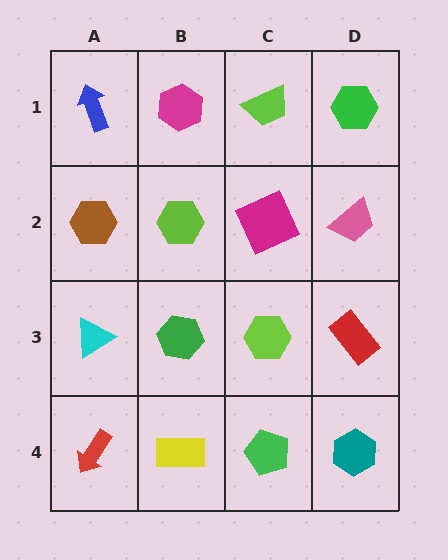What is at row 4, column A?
A red arrow.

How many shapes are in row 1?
4 shapes.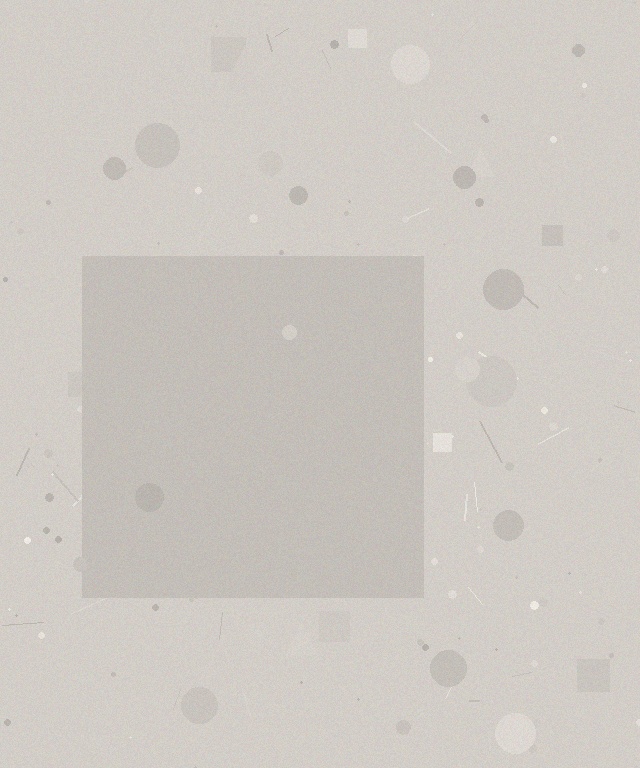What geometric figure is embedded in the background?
A square is embedded in the background.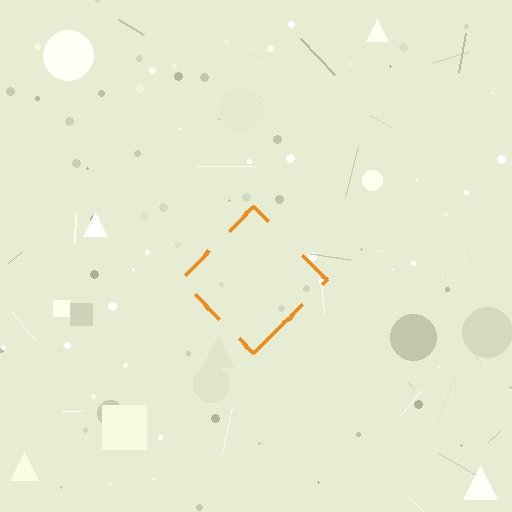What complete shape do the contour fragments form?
The contour fragments form a diamond.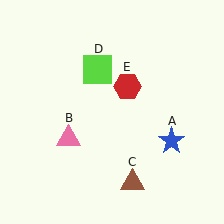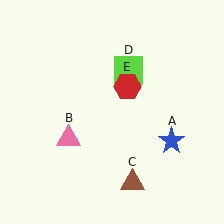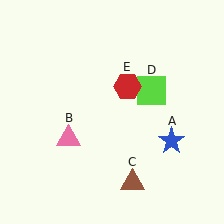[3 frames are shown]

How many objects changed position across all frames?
1 object changed position: lime square (object D).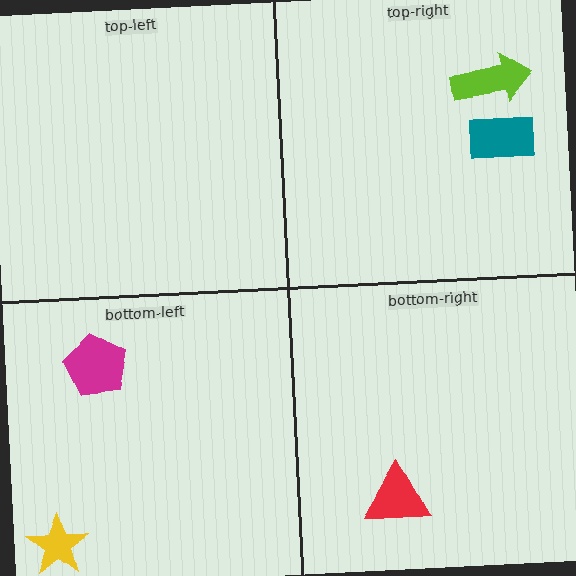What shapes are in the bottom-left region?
The yellow star, the magenta pentagon.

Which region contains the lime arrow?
The top-right region.